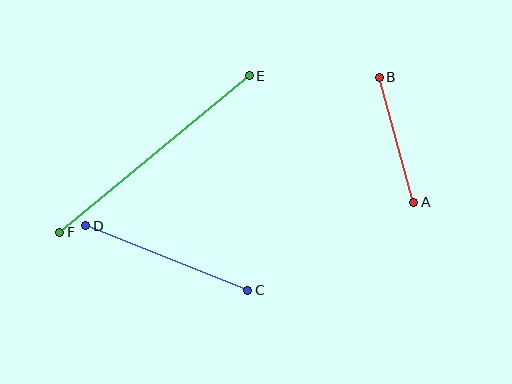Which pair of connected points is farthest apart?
Points E and F are farthest apart.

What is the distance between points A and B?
The distance is approximately 130 pixels.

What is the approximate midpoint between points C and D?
The midpoint is at approximately (167, 258) pixels.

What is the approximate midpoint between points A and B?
The midpoint is at approximately (396, 140) pixels.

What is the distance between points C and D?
The distance is approximately 175 pixels.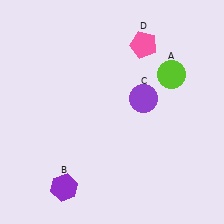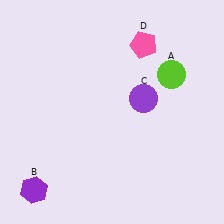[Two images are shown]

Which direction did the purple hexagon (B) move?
The purple hexagon (B) moved left.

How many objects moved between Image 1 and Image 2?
1 object moved between the two images.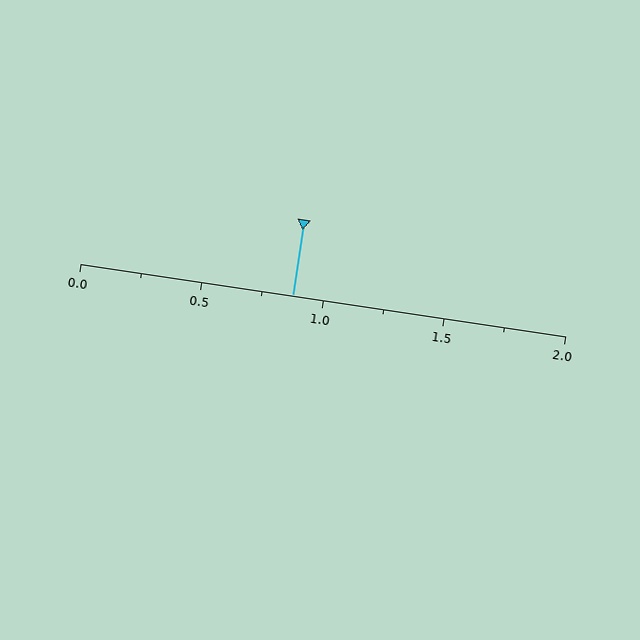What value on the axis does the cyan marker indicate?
The marker indicates approximately 0.88.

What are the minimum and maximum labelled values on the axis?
The axis runs from 0.0 to 2.0.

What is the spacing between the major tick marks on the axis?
The major ticks are spaced 0.5 apart.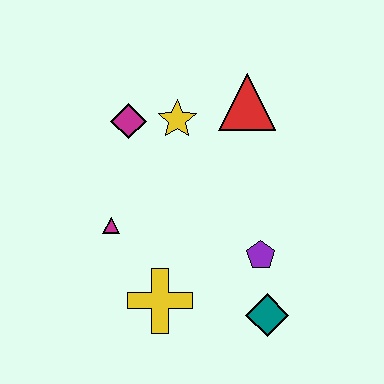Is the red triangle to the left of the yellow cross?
No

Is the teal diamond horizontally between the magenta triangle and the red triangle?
No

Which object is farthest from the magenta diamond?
The teal diamond is farthest from the magenta diamond.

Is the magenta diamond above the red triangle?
No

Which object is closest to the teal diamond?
The purple pentagon is closest to the teal diamond.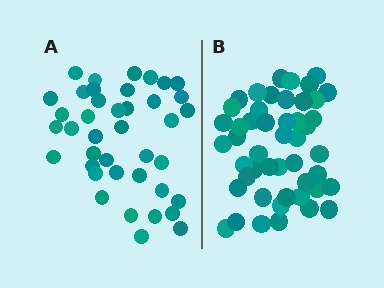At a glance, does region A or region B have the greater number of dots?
Region B (the right region) has more dots.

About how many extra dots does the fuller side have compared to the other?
Region B has roughly 8 or so more dots than region A.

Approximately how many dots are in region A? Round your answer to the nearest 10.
About 40 dots.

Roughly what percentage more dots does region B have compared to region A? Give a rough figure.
About 20% more.